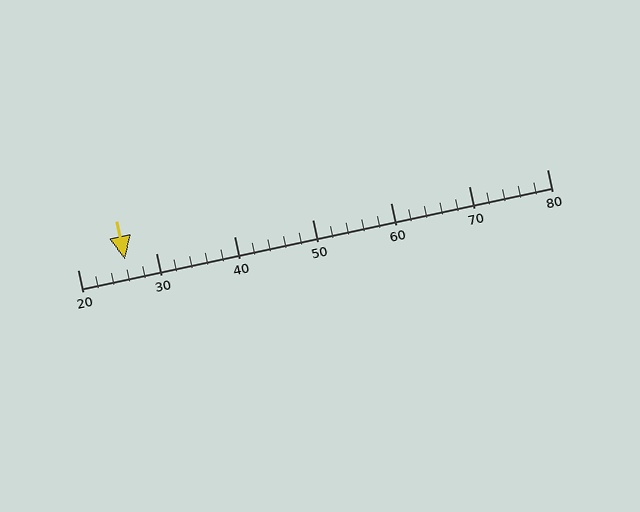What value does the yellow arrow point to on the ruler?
The yellow arrow points to approximately 26.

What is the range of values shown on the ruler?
The ruler shows values from 20 to 80.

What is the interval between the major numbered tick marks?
The major tick marks are spaced 10 units apart.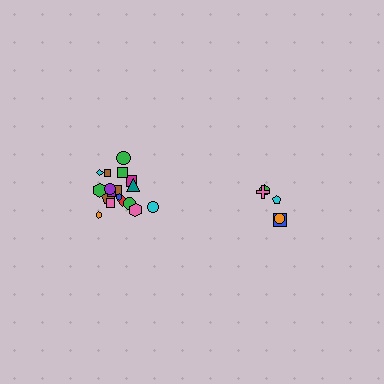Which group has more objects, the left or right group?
The left group.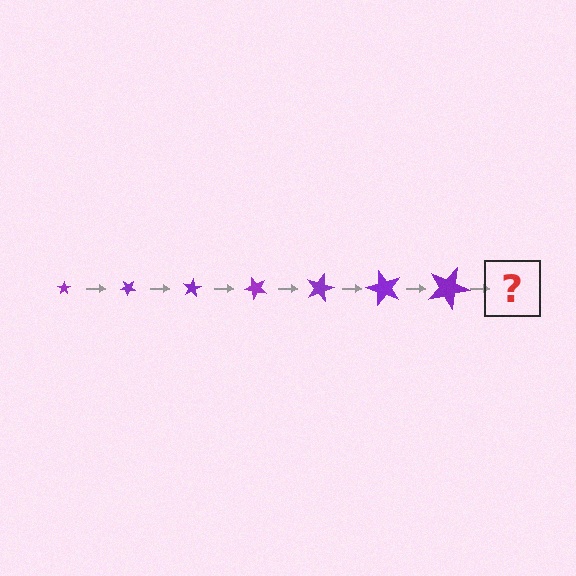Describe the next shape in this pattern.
It should be a star, larger than the previous one and rotated 280 degrees from the start.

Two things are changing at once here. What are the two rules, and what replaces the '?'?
The two rules are that the star grows larger each step and it rotates 40 degrees each step. The '?' should be a star, larger than the previous one and rotated 280 degrees from the start.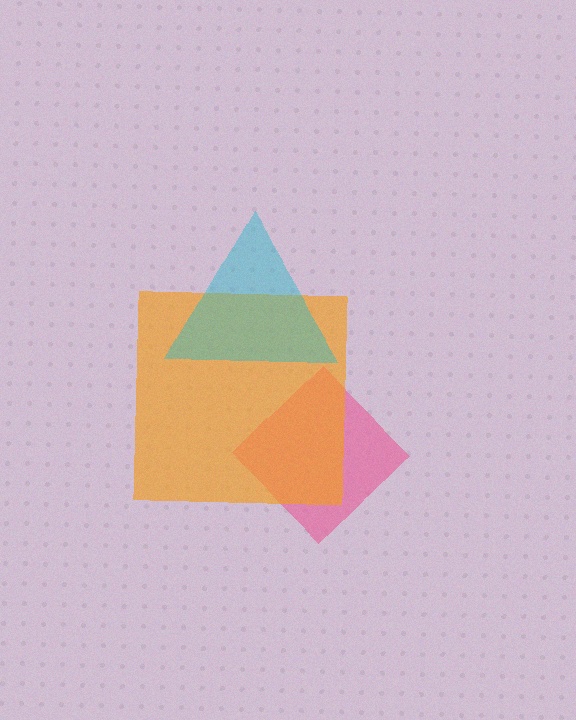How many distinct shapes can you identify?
There are 3 distinct shapes: a pink diamond, an orange square, a cyan triangle.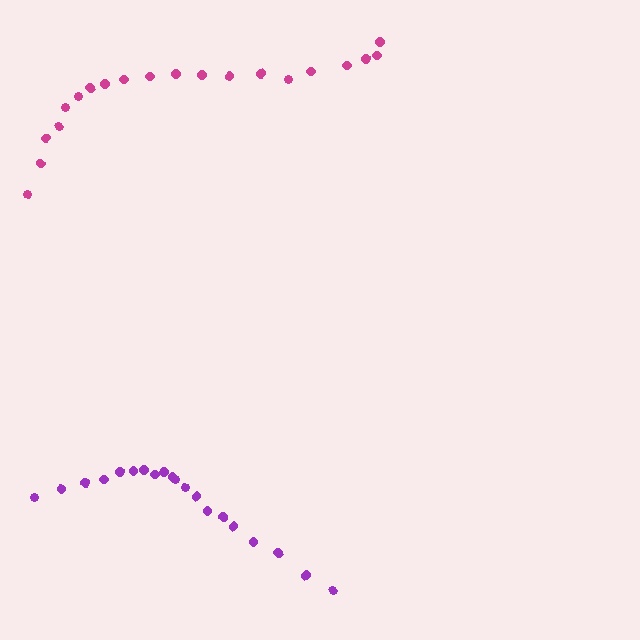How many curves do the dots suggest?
There are 2 distinct paths.